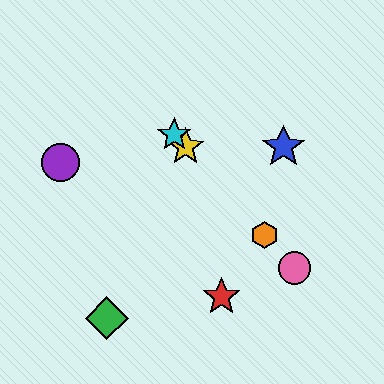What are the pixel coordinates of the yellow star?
The yellow star is at (185, 147).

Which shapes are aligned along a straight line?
The yellow star, the orange hexagon, the cyan star, the pink circle are aligned along a straight line.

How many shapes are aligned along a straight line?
4 shapes (the yellow star, the orange hexagon, the cyan star, the pink circle) are aligned along a straight line.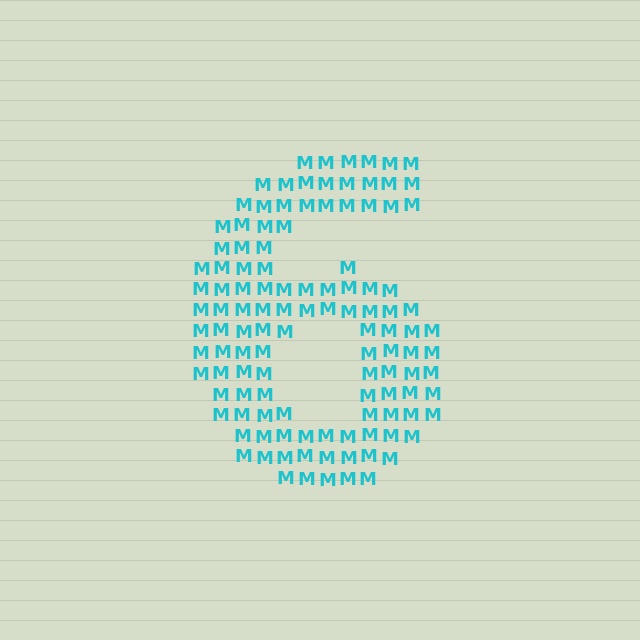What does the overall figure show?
The overall figure shows the digit 6.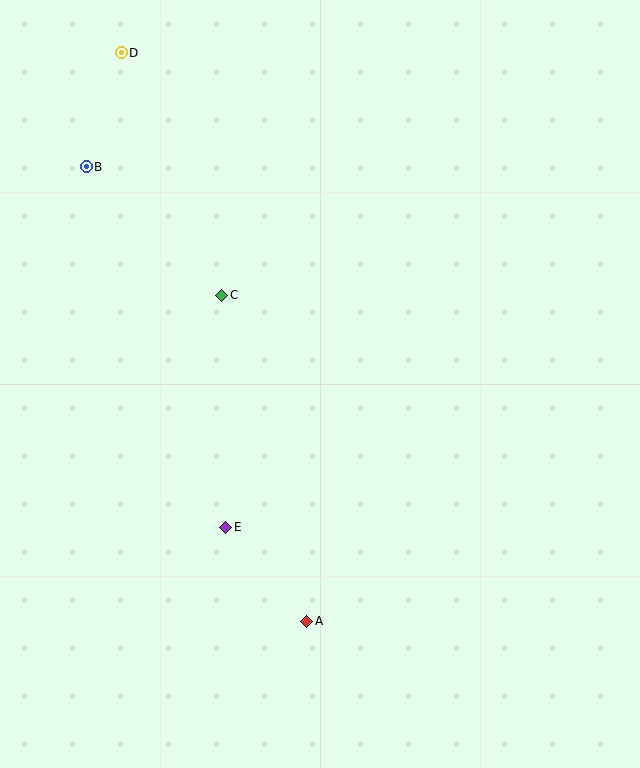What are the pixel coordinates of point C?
Point C is at (222, 295).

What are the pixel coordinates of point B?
Point B is at (86, 167).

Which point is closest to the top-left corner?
Point D is closest to the top-left corner.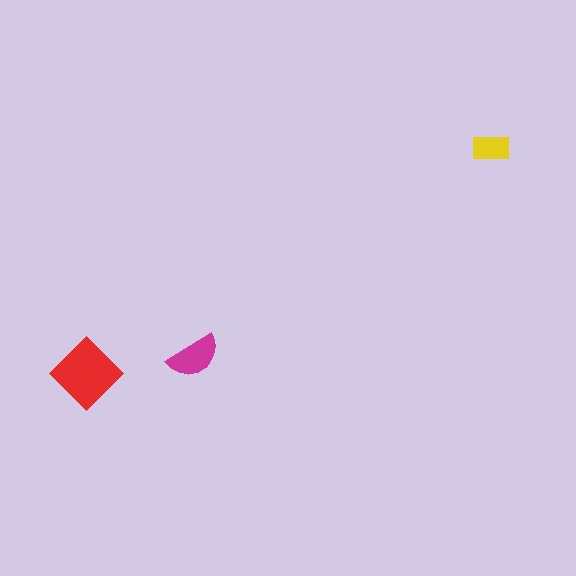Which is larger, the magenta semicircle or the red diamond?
The red diamond.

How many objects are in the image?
There are 3 objects in the image.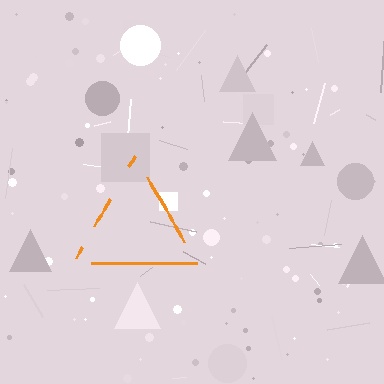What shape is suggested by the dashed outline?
The dashed outline suggests a triangle.